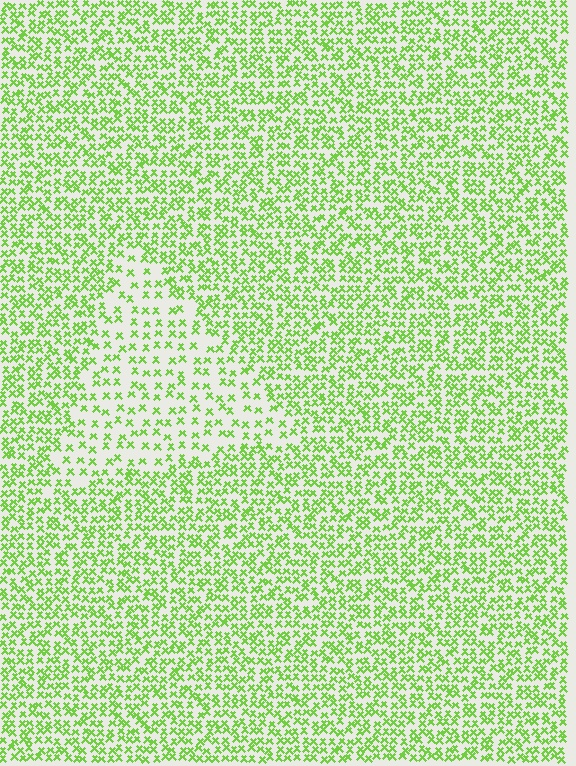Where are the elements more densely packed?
The elements are more densely packed outside the triangle boundary.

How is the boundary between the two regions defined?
The boundary is defined by a change in element density (approximately 2.0x ratio). All elements are the same color, size, and shape.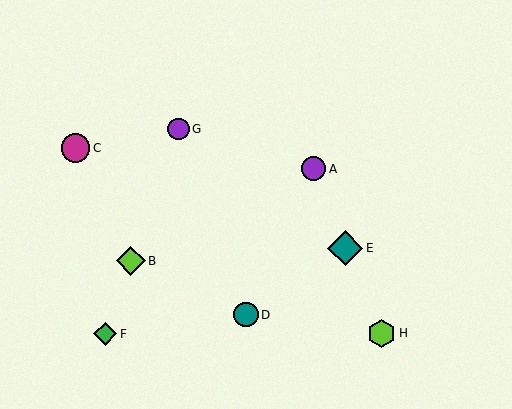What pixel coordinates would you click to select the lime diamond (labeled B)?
Click at (131, 261) to select the lime diamond B.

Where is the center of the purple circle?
The center of the purple circle is at (314, 169).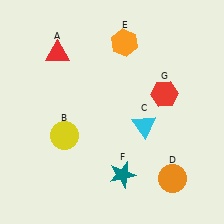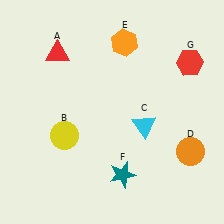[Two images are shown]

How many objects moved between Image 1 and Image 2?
2 objects moved between the two images.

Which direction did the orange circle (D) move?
The orange circle (D) moved up.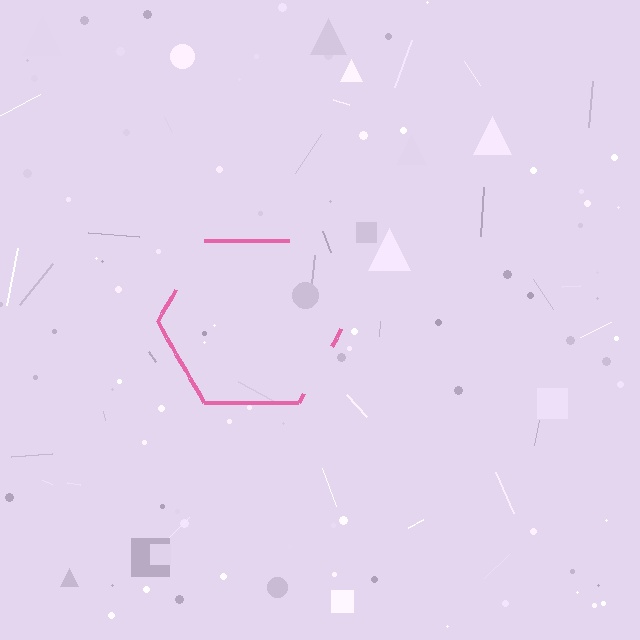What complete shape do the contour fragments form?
The contour fragments form a hexagon.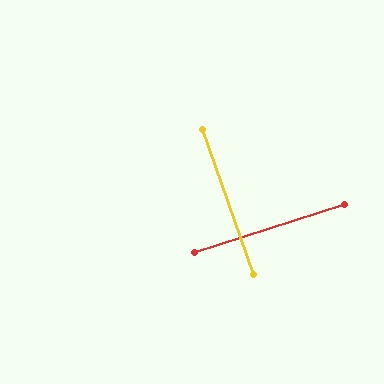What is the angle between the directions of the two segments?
Approximately 89 degrees.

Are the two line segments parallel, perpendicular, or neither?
Perpendicular — they meet at approximately 89°.